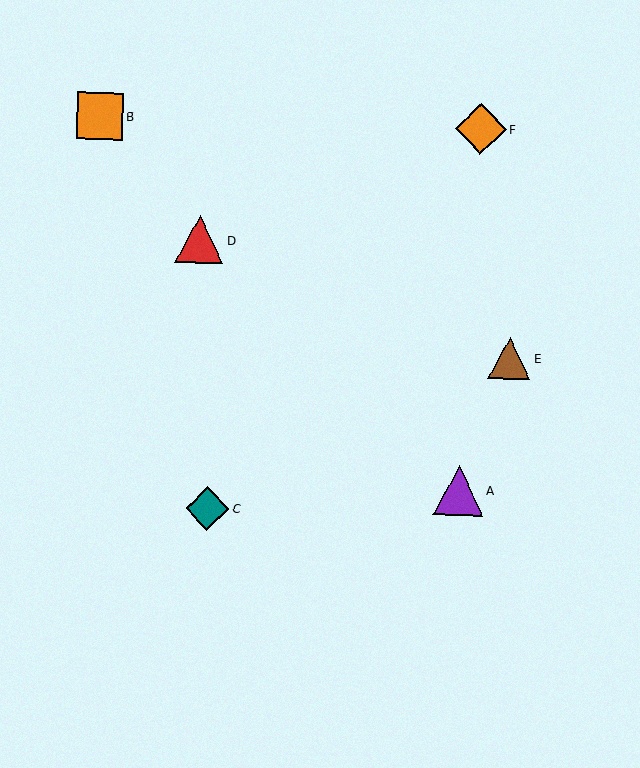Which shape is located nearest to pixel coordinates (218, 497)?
The teal diamond (labeled C) at (207, 508) is nearest to that location.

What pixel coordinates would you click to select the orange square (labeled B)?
Click at (100, 116) to select the orange square B.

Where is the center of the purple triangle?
The center of the purple triangle is at (458, 490).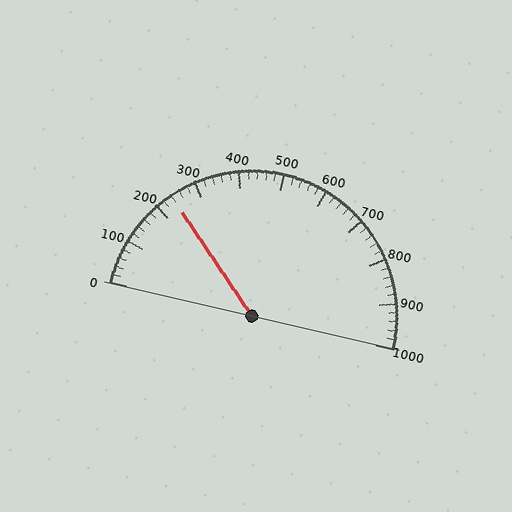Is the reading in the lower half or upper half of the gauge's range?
The reading is in the lower half of the range (0 to 1000).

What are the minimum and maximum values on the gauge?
The gauge ranges from 0 to 1000.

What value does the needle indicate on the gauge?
The needle indicates approximately 240.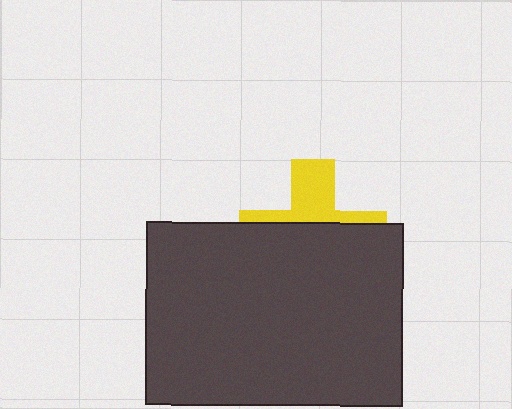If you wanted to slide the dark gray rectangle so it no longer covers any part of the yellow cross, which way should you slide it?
Slide it down — that is the most direct way to separate the two shapes.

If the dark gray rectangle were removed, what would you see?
You would see the complete yellow cross.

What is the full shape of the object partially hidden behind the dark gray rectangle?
The partially hidden object is a yellow cross.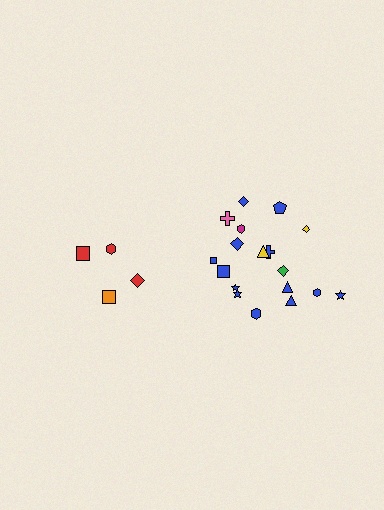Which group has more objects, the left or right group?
The right group.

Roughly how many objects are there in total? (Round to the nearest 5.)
Roughly 20 objects in total.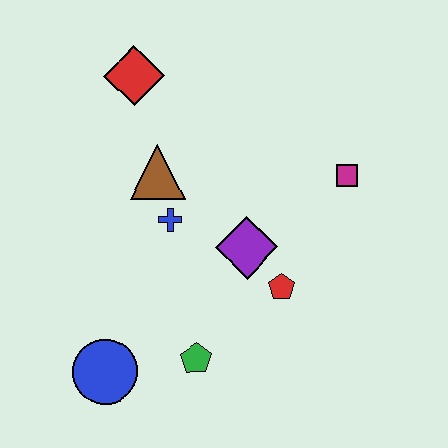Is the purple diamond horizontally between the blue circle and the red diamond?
No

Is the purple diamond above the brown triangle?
No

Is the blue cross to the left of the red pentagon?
Yes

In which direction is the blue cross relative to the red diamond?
The blue cross is below the red diamond.